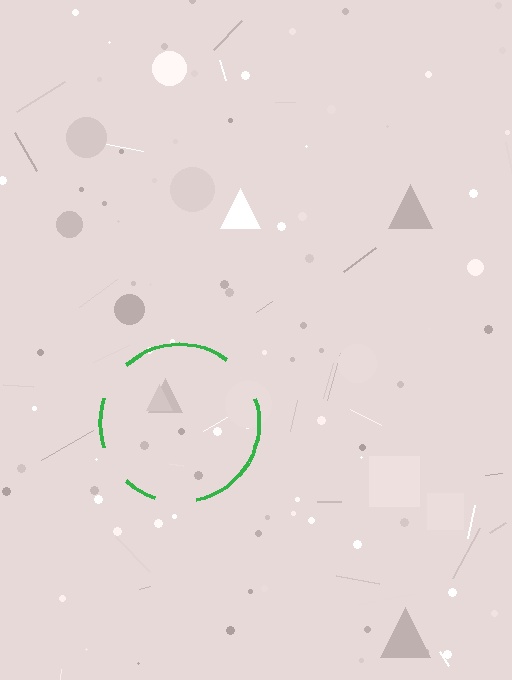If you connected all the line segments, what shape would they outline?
They would outline a circle.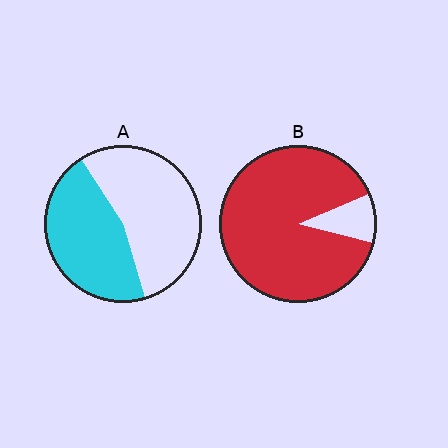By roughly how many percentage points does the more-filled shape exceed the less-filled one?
By roughly 45 percentage points (B over A).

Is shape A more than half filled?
No.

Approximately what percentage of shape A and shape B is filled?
A is approximately 45% and B is approximately 90%.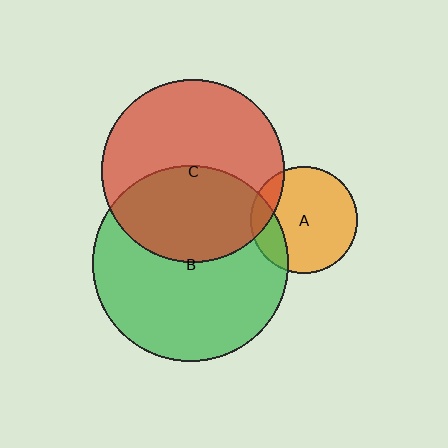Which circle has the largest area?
Circle B (green).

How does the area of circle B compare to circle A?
Approximately 3.4 times.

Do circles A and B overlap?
Yes.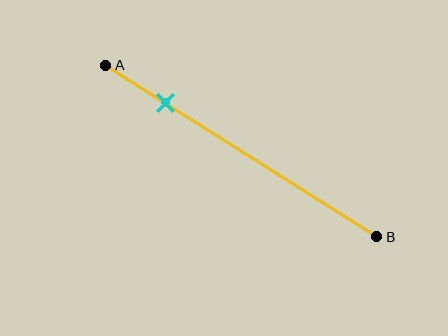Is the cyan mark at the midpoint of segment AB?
No, the mark is at about 20% from A, not at the 50% midpoint.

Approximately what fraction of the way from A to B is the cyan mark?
The cyan mark is approximately 20% of the way from A to B.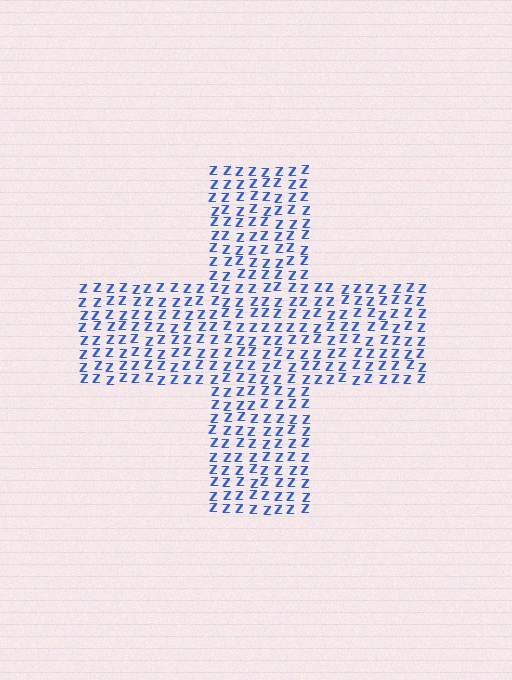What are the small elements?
The small elements are letter Z's.